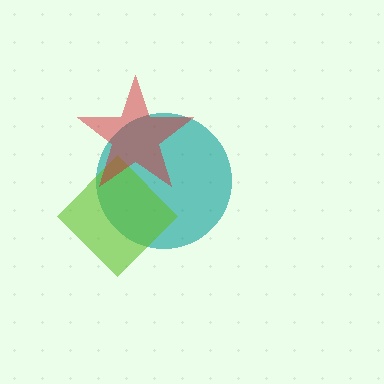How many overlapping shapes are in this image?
There are 3 overlapping shapes in the image.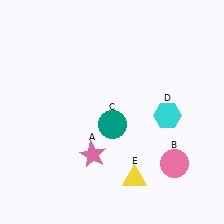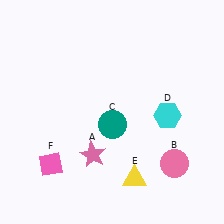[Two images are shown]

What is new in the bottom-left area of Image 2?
A pink diamond (F) was added in the bottom-left area of Image 2.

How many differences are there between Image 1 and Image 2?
There is 1 difference between the two images.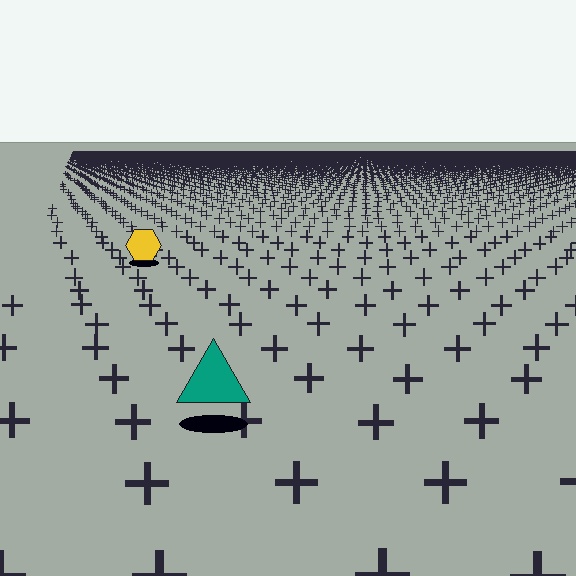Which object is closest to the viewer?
The teal triangle is closest. The texture marks near it are larger and more spread out.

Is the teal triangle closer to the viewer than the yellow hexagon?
Yes. The teal triangle is closer — you can tell from the texture gradient: the ground texture is coarser near it.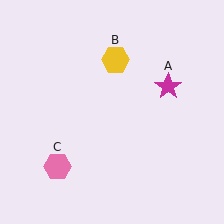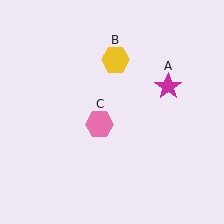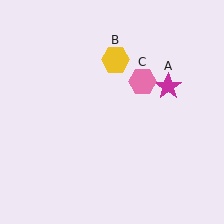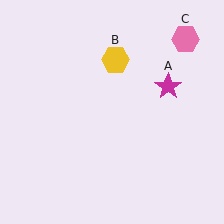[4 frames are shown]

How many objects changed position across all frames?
1 object changed position: pink hexagon (object C).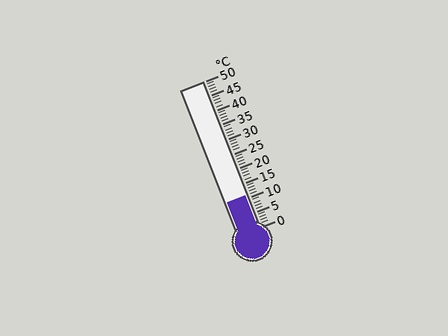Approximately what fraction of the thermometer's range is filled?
The thermometer is filled to approximately 20% of its range.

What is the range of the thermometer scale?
The thermometer scale ranges from 0°C to 50°C.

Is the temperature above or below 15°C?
The temperature is below 15°C.